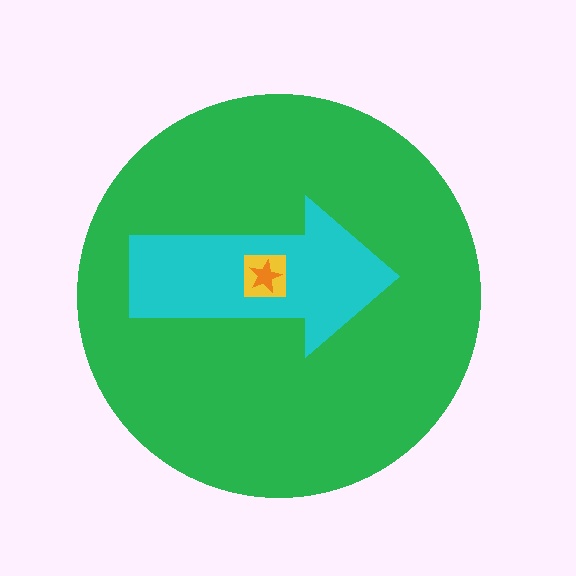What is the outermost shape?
The green circle.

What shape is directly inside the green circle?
The cyan arrow.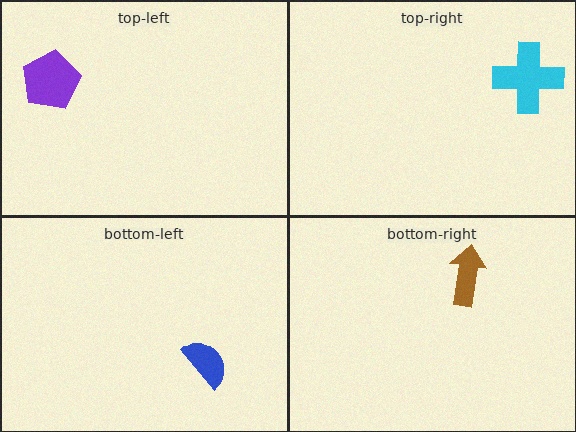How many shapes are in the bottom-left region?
1.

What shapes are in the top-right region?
The cyan cross.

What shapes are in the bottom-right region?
The brown arrow.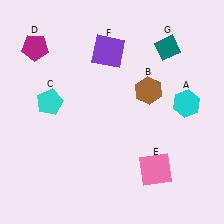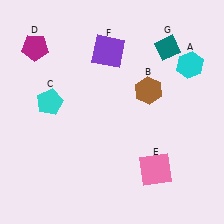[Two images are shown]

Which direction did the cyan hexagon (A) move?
The cyan hexagon (A) moved up.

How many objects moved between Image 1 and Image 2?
1 object moved between the two images.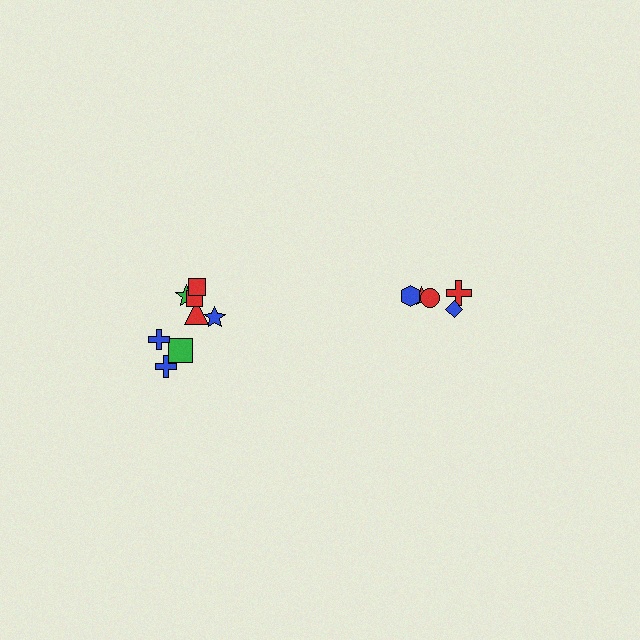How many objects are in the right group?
There are 5 objects.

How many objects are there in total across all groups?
There are 13 objects.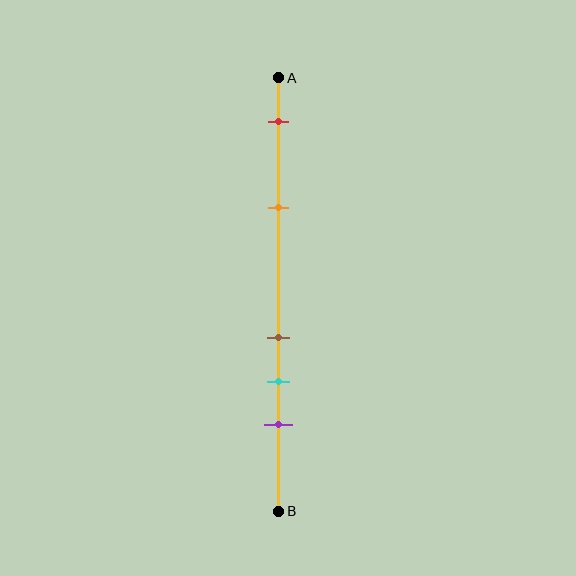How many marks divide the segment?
There are 5 marks dividing the segment.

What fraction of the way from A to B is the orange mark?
The orange mark is approximately 30% (0.3) of the way from A to B.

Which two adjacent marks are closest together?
The brown and cyan marks are the closest adjacent pair.